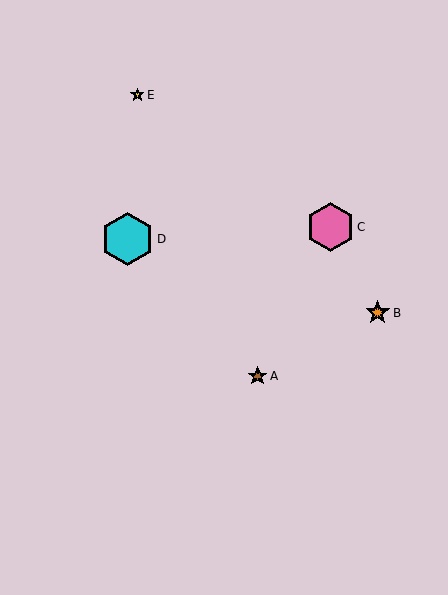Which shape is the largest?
The cyan hexagon (labeled D) is the largest.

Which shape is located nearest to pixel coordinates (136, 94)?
The yellow star (labeled E) at (137, 95) is nearest to that location.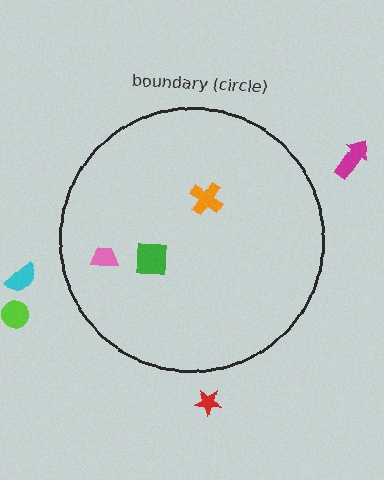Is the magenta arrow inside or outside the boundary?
Outside.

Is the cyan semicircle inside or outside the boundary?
Outside.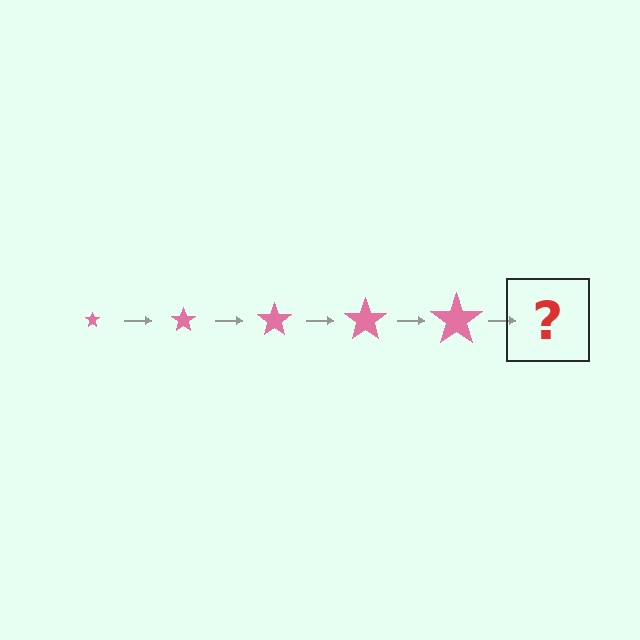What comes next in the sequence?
The next element should be a pink star, larger than the previous one.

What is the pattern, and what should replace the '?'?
The pattern is that the star gets progressively larger each step. The '?' should be a pink star, larger than the previous one.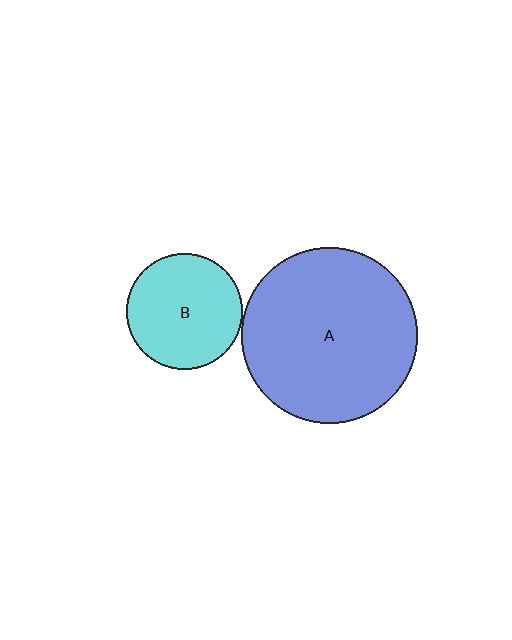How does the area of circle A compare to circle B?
Approximately 2.3 times.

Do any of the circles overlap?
No, none of the circles overlap.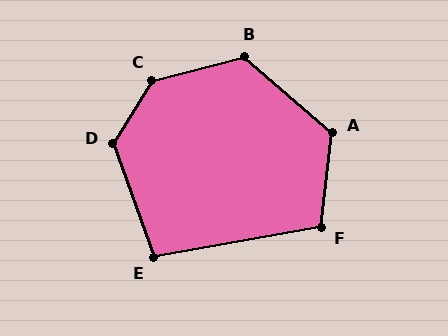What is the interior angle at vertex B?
Approximately 124 degrees (obtuse).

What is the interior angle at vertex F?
Approximately 107 degrees (obtuse).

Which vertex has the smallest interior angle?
E, at approximately 100 degrees.